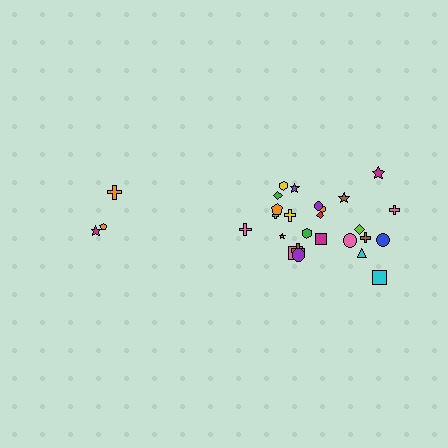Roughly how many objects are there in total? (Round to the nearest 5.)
Roughly 30 objects in total.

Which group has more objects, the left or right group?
The right group.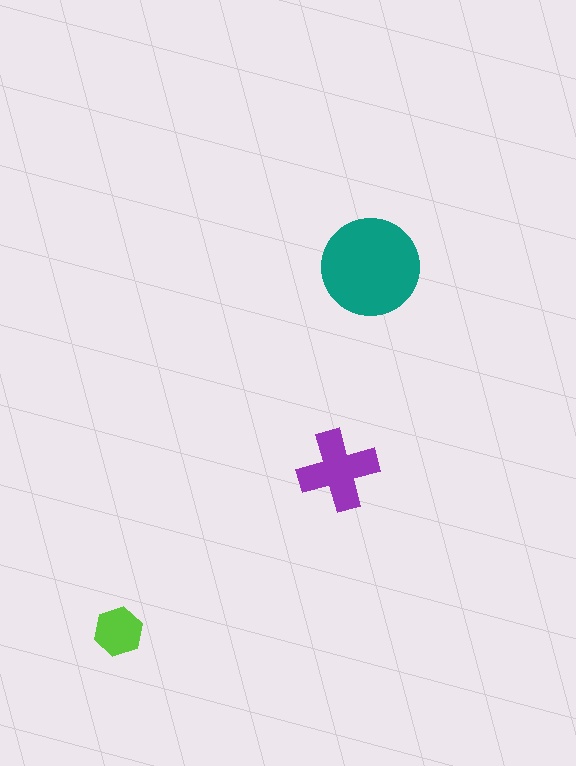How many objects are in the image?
There are 3 objects in the image.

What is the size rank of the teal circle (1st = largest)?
1st.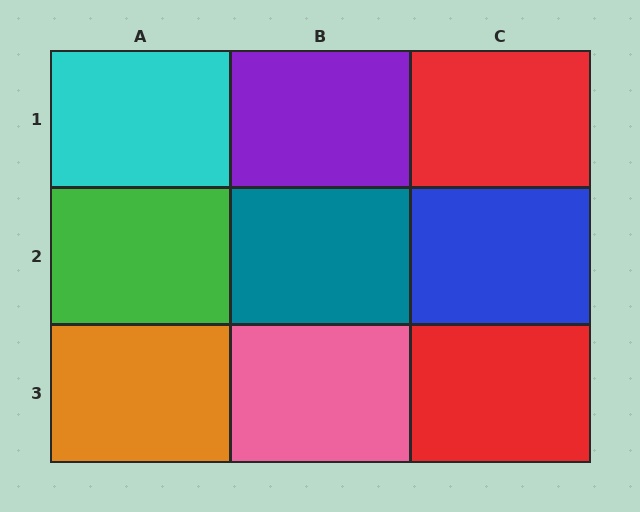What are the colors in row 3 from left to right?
Orange, pink, red.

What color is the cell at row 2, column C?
Blue.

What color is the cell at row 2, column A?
Green.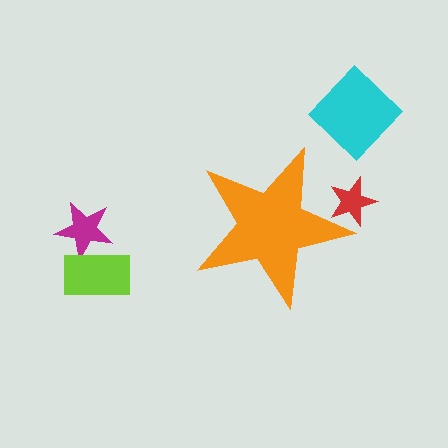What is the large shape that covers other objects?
An orange star.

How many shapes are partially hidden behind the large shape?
1 shape is partially hidden.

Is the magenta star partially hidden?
No, the magenta star is fully visible.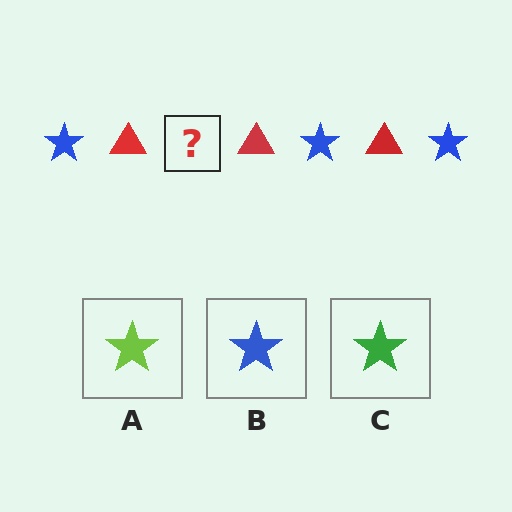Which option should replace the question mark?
Option B.